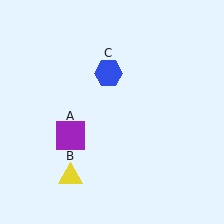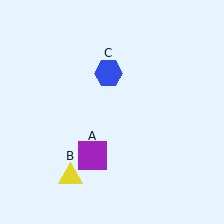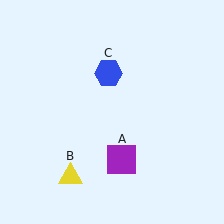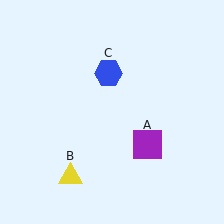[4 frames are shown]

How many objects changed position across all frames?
1 object changed position: purple square (object A).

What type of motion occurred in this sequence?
The purple square (object A) rotated counterclockwise around the center of the scene.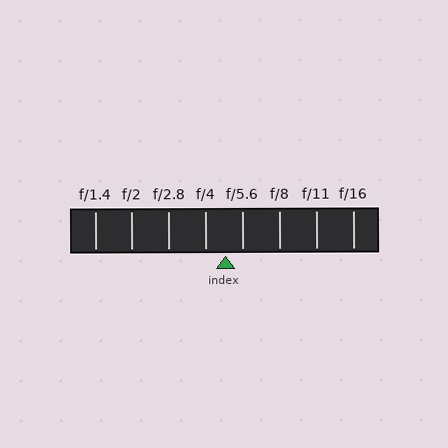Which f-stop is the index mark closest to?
The index mark is closest to f/5.6.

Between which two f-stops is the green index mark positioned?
The index mark is between f/4 and f/5.6.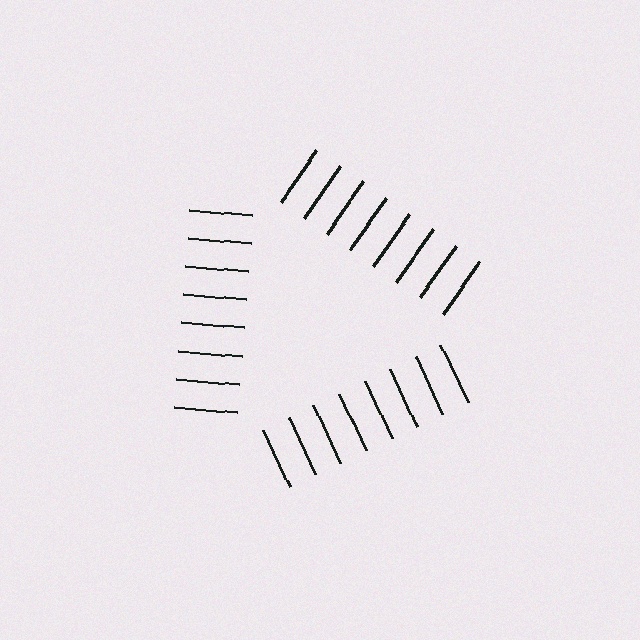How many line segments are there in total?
24 — 8 along each of the 3 edges.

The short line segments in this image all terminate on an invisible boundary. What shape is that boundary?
An illusory triangle — the line segments terminate on its edges but no continuous stroke is drawn.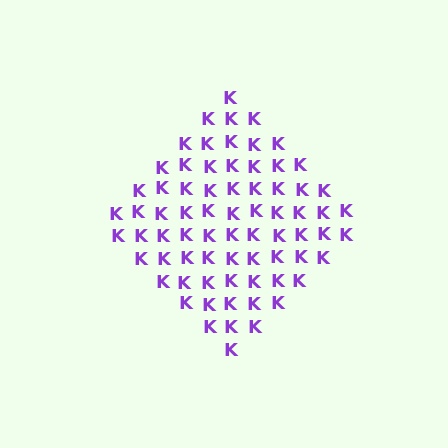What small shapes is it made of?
It is made of small letter K's.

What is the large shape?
The large shape is a diamond.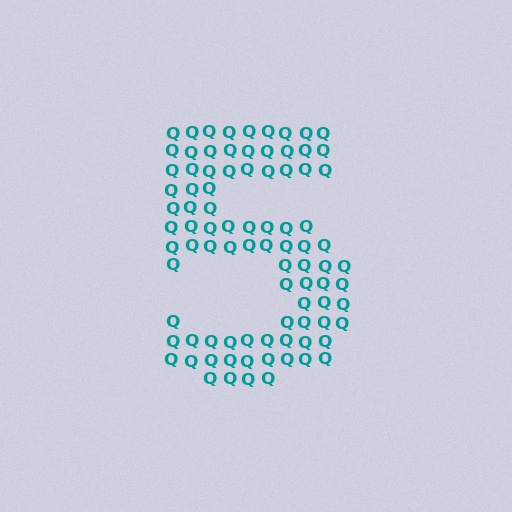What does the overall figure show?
The overall figure shows the digit 5.